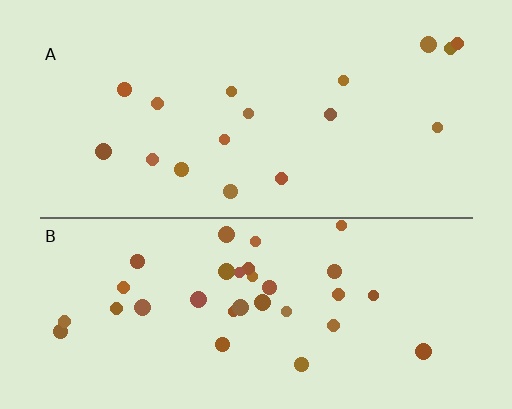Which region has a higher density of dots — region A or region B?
B (the bottom).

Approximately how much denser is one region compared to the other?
Approximately 1.9× — region B over region A.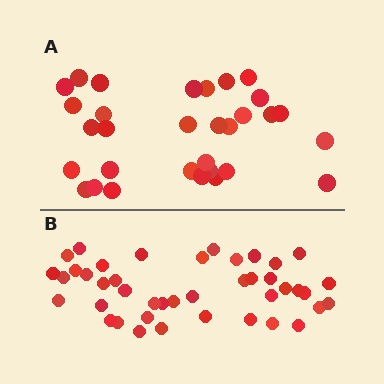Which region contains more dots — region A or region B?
Region B (the bottom region) has more dots.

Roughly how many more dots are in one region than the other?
Region B has roughly 12 or so more dots than region A.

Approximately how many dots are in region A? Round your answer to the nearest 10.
About 30 dots. (The exact count is 31, which rounds to 30.)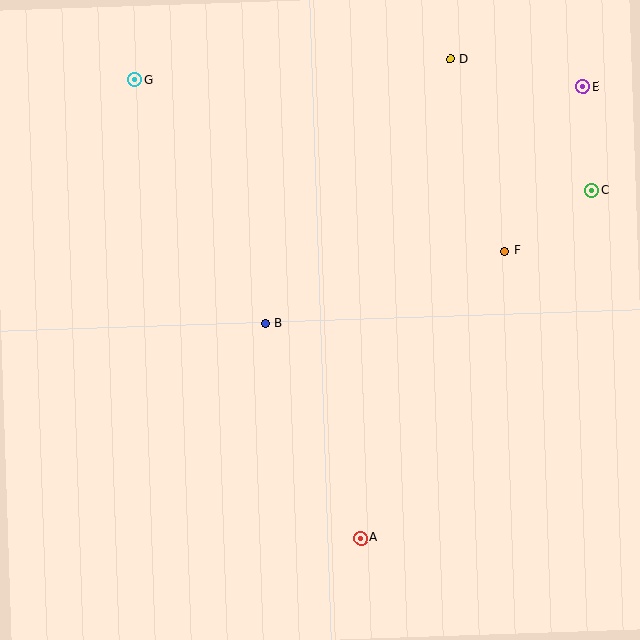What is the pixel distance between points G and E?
The distance between G and E is 449 pixels.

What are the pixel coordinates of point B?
Point B is at (265, 323).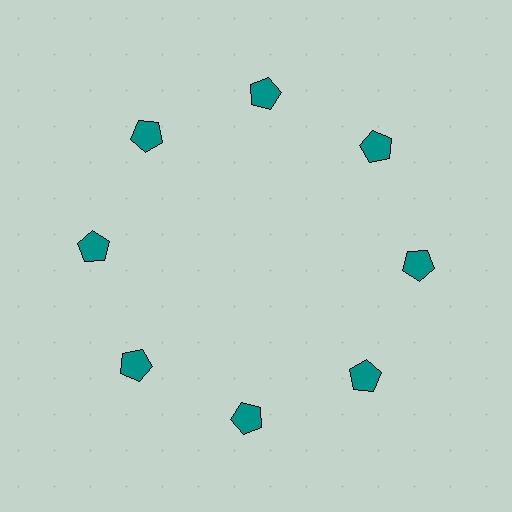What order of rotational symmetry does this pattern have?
This pattern has 8-fold rotational symmetry.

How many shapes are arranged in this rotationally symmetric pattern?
There are 8 shapes, arranged in 8 groups of 1.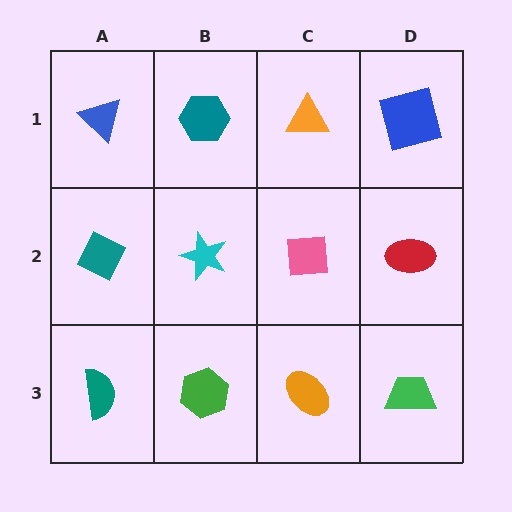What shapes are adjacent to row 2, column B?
A teal hexagon (row 1, column B), a green hexagon (row 3, column B), a teal diamond (row 2, column A), a pink square (row 2, column C).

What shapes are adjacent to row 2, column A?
A blue triangle (row 1, column A), a teal semicircle (row 3, column A), a cyan star (row 2, column B).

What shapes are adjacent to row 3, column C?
A pink square (row 2, column C), a green hexagon (row 3, column B), a green trapezoid (row 3, column D).